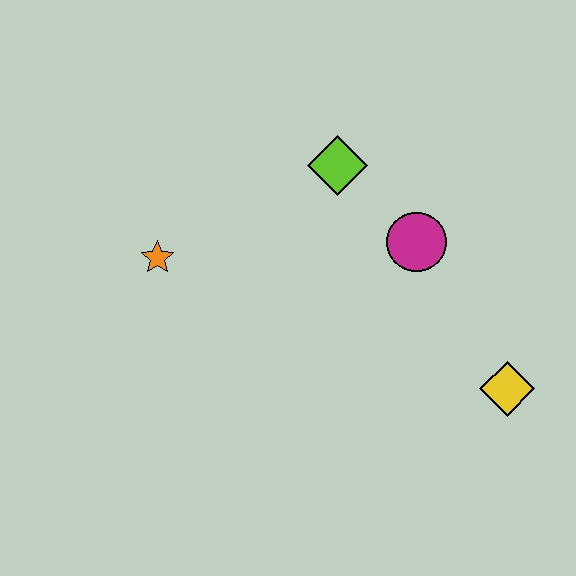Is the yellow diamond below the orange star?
Yes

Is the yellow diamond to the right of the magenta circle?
Yes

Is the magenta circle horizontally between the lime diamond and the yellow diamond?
Yes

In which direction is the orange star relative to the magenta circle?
The orange star is to the left of the magenta circle.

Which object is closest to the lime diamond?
The magenta circle is closest to the lime diamond.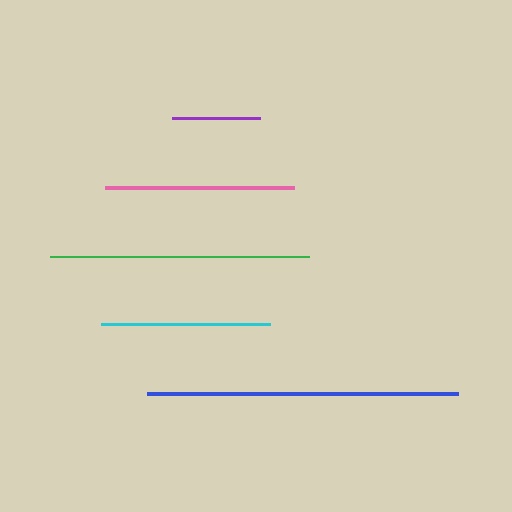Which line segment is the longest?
The blue line is the longest at approximately 312 pixels.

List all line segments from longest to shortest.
From longest to shortest: blue, green, pink, cyan, purple.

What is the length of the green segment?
The green segment is approximately 260 pixels long.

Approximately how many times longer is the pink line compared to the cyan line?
The pink line is approximately 1.1 times the length of the cyan line.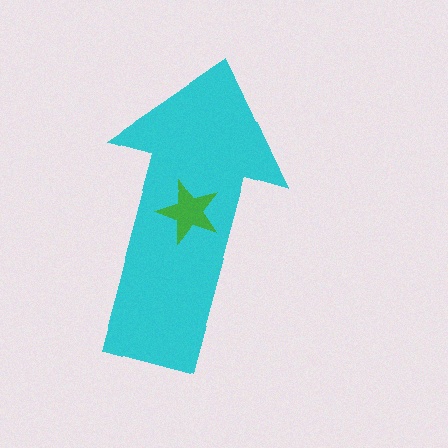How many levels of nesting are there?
2.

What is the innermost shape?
The green star.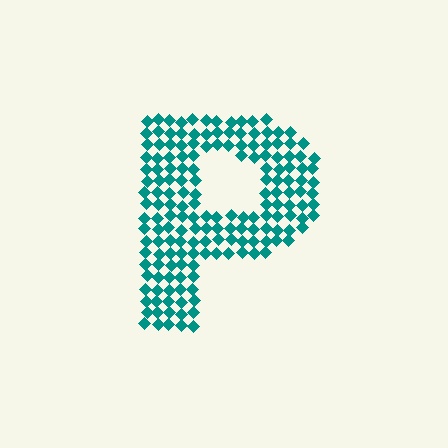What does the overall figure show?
The overall figure shows the letter P.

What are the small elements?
The small elements are diamonds.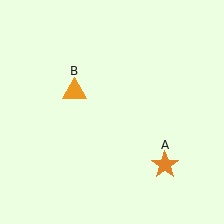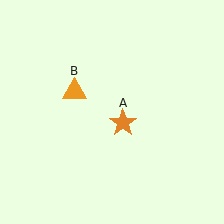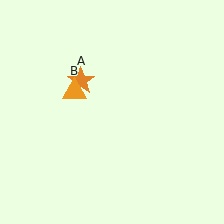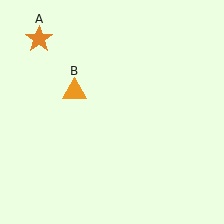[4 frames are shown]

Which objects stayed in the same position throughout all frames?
Orange triangle (object B) remained stationary.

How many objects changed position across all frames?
1 object changed position: orange star (object A).